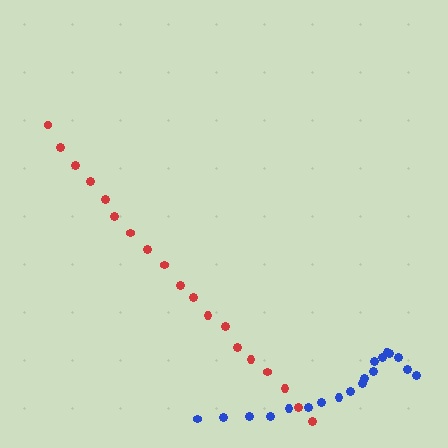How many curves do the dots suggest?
There are 2 distinct paths.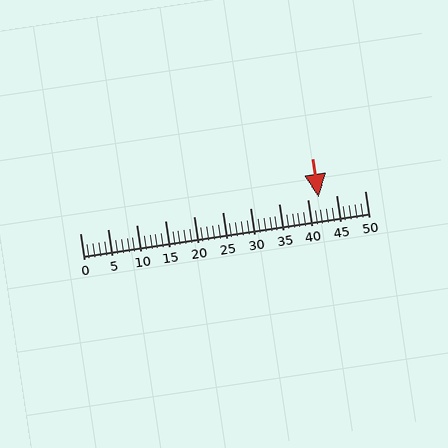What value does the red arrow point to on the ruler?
The red arrow points to approximately 42.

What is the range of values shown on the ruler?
The ruler shows values from 0 to 50.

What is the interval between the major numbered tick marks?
The major tick marks are spaced 5 units apart.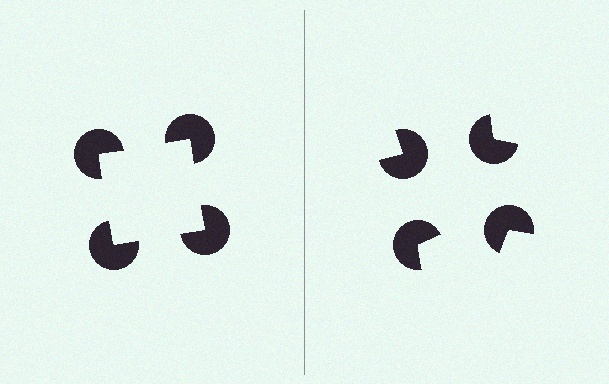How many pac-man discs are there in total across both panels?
8 — 4 on each side.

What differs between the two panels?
The pac-man discs are positioned identically on both sides; only the wedge orientations differ. On the left they align to a square; on the right they are misaligned.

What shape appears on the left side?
An illusory square.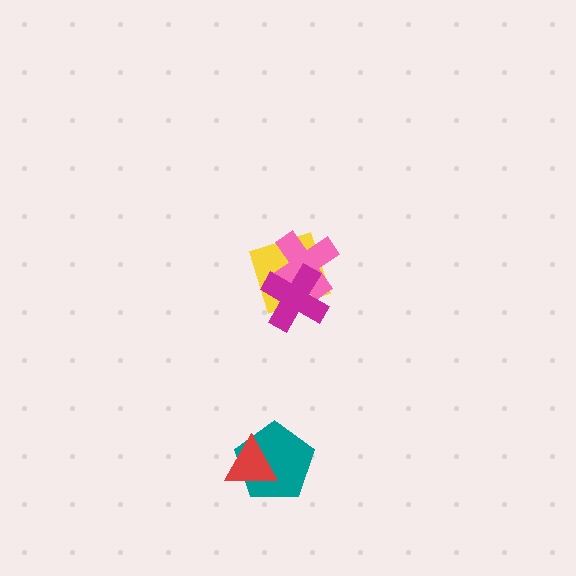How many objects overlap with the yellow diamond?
2 objects overlap with the yellow diamond.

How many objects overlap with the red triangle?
1 object overlaps with the red triangle.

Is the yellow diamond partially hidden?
Yes, it is partially covered by another shape.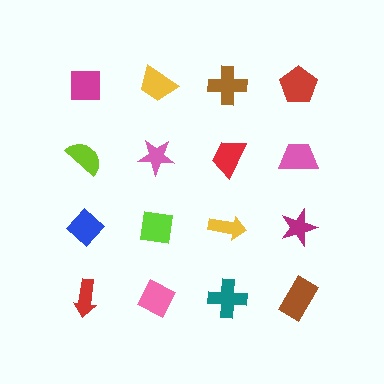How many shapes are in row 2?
4 shapes.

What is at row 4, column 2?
A pink diamond.